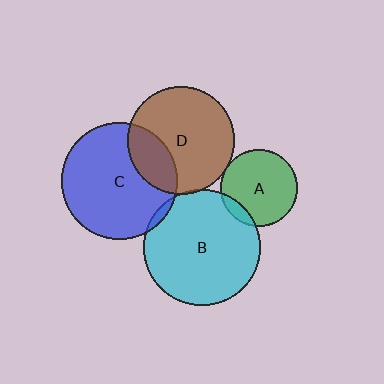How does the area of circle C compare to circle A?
Approximately 2.3 times.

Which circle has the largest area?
Circle B (cyan).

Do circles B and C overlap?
Yes.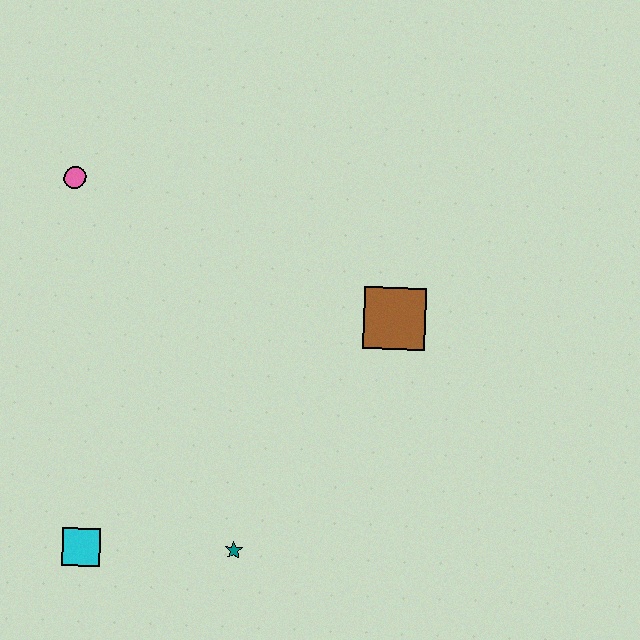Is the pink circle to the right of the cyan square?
No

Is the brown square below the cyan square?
No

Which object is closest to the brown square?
The teal star is closest to the brown square.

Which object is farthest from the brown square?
The cyan square is farthest from the brown square.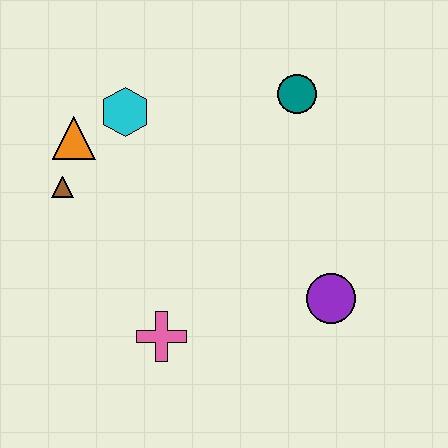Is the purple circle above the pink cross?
Yes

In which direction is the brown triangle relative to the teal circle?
The brown triangle is to the left of the teal circle.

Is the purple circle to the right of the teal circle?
Yes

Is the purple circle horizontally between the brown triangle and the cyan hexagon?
No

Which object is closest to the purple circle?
The pink cross is closest to the purple circle.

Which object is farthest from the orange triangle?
The purple circle is farthest from the orange triangle.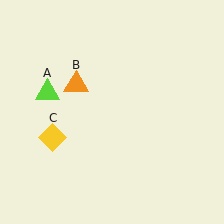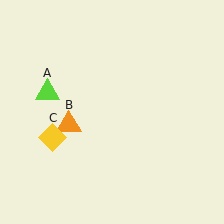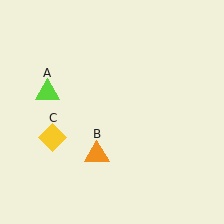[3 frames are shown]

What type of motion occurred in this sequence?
The orange triangle (object B) rotated counterclockwise around the center of the scene.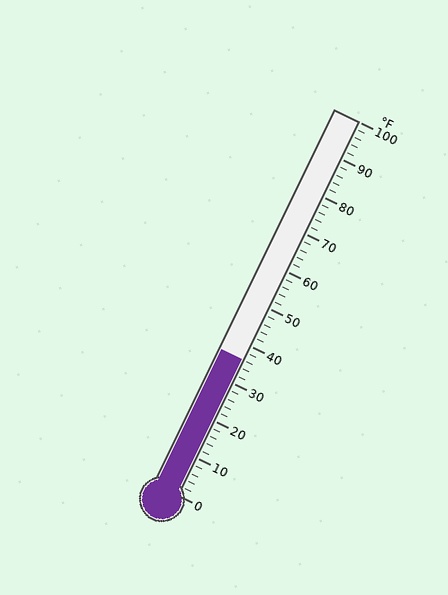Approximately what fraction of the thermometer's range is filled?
The thermometer is filled to approximately 35% of its range.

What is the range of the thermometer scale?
The thermometer scale ranges from 0°F to 100°F.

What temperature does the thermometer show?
The thermometer shows approximately 36°F.